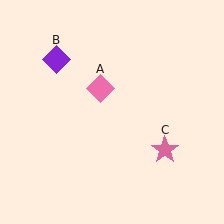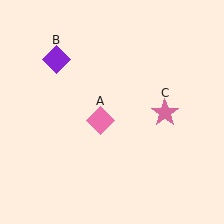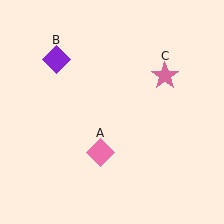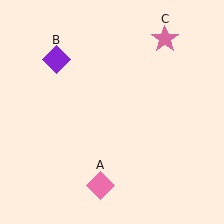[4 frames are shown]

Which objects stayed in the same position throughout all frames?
Purple diamond (object B) remained stationary.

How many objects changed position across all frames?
2 objects changed position: pink diamond (object A), pink star (object C).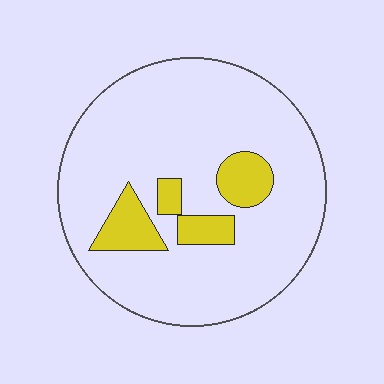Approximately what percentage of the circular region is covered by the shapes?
Approximately 15%.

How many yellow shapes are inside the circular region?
4.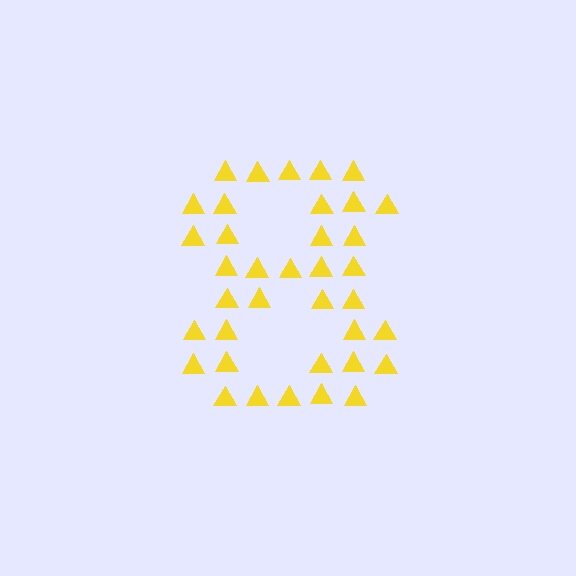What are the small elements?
The small elements are triangles.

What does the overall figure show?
The overall figure shows the digit 8.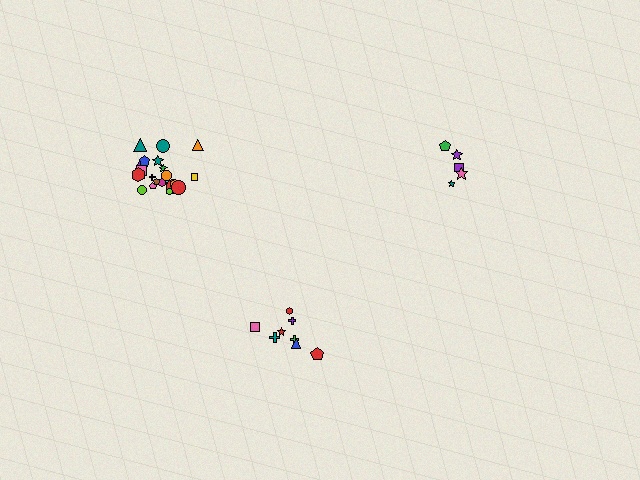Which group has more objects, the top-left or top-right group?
The top-left group.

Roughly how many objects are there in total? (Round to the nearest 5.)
Roughly 35 objects in total.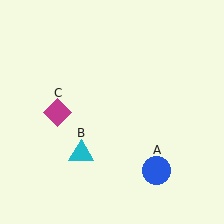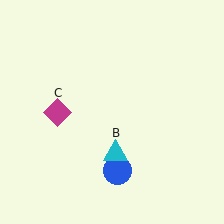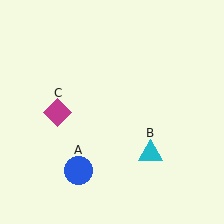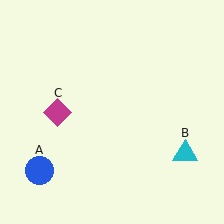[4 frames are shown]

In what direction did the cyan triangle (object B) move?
The cyan triangle (object B) moved right.